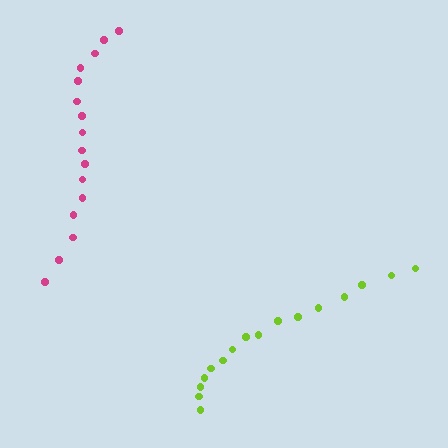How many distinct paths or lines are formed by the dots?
There are 2 distinct paths.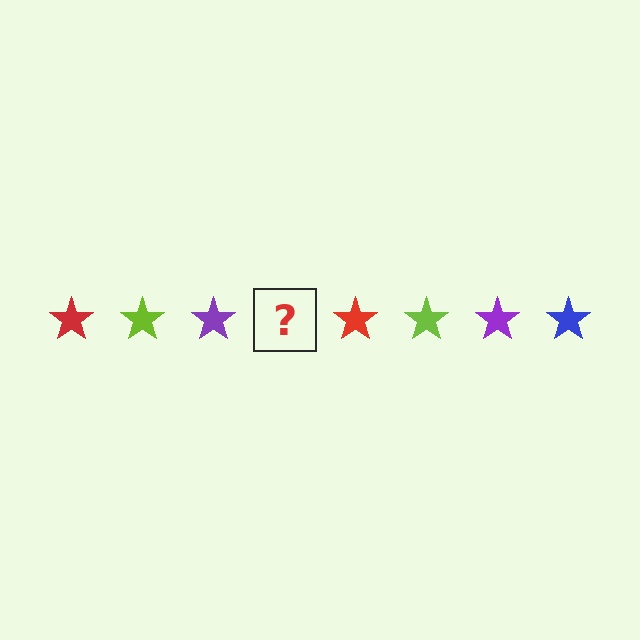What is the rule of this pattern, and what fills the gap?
The rule is that the pattern cycles through red, lime, purple, blue stars. The gap should be filled with a blue star.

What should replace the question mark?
The question mark should be replaced with a blue star.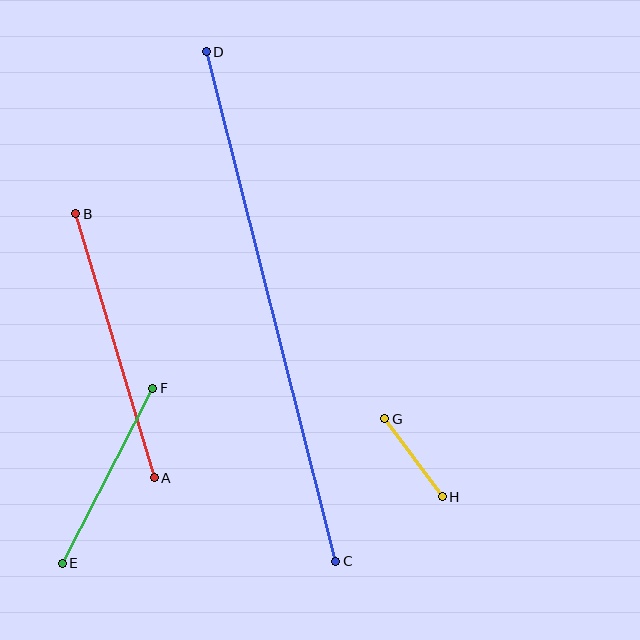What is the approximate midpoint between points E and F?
The midpoint is at approximately (107, 476) pixels.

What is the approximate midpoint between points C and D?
The midpoint is at approximately (271, 307) pixels.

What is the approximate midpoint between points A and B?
The midpoint is at approximately (115, 346) pixels.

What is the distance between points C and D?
The distance is approximately 526 pixels.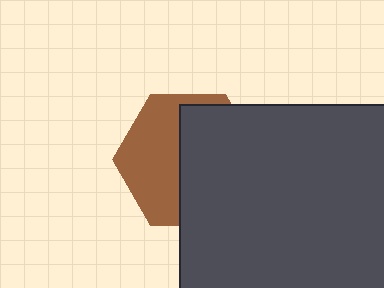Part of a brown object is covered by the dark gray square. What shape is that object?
It is a hexagon.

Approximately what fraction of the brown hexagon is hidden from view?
Roughly 54% of the brown hexagon is hidden behind the dark gray square.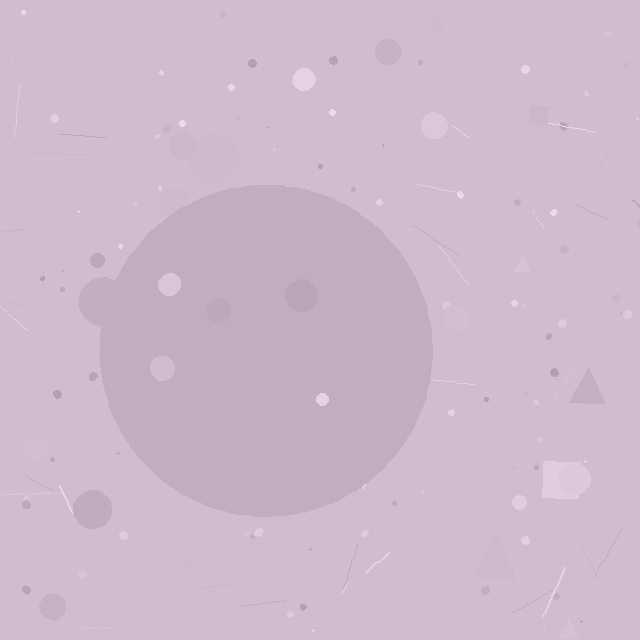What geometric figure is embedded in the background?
A circle is embedded in the background.